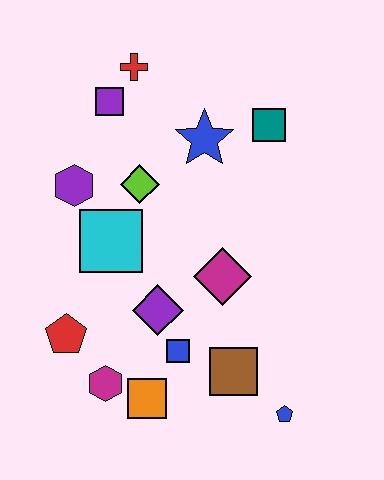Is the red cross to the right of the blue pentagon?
No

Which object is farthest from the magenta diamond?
The red cross is farthest from the magenta diamond.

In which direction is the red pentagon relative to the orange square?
The red pentagon is to the left of the orange square.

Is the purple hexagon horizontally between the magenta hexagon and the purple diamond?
No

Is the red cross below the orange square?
No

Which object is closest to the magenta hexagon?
The orange square is closest to the magenta hexagon.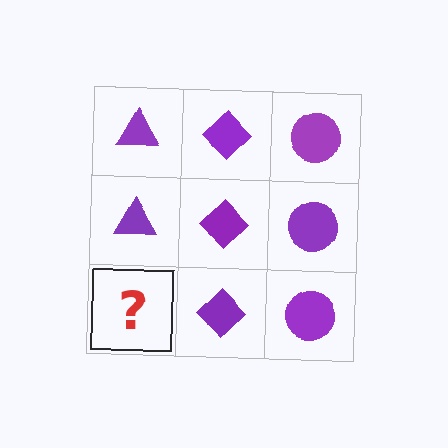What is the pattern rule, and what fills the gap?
The rule is that each column has a consistent shape. The gap should be filled with a purple triangle.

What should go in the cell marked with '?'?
The missing cell should contain a purple triangle.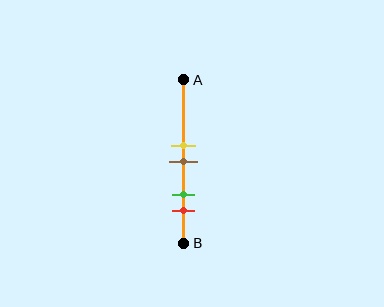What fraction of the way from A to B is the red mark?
The red mark is approximately 80% (0.8) of the way from A to B.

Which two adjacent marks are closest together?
The yellow and brown marks are the closest adjacent pair.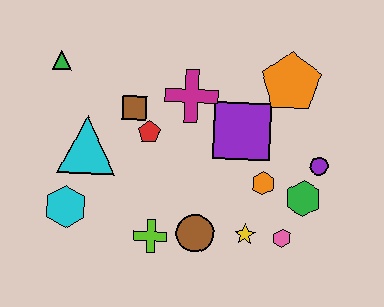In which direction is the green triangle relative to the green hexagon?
The green triangle is to the left of the green hexagon.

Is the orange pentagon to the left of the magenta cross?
No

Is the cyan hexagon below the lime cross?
No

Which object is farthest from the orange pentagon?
The cyan hexagon is farthest from the orange pentagon.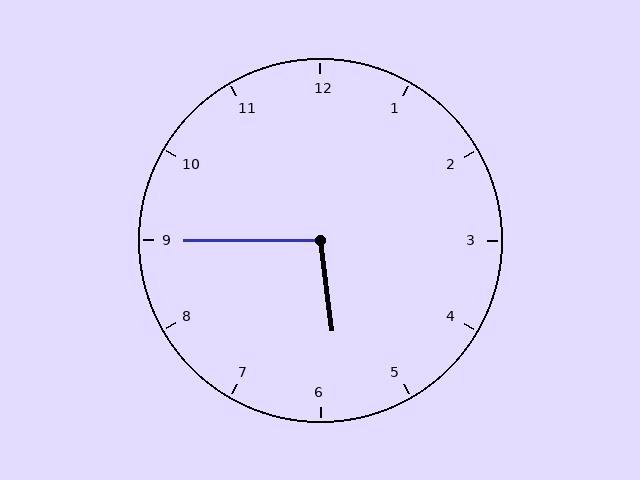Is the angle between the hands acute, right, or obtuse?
It is obtuse.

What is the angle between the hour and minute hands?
Approximately 98 degrees.